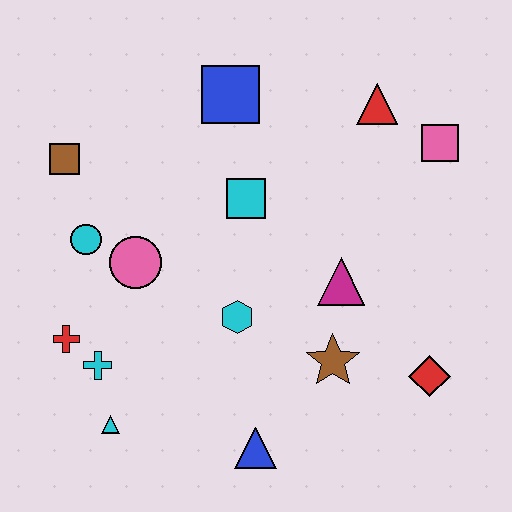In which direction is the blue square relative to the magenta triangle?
The blue square is above the magenta triangle.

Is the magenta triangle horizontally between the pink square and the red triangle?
No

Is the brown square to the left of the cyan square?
Yes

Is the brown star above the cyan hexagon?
No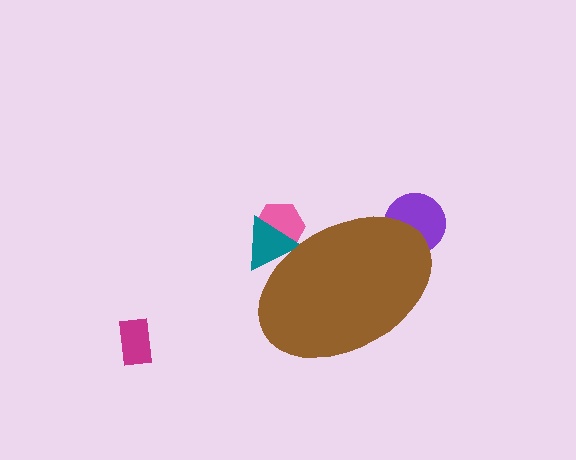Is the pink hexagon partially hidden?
Yes, the pink hexagon is partially hidden behind the brown ellipse.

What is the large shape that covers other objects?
A brown ellipse.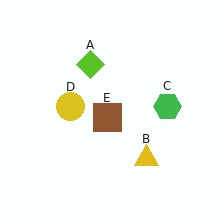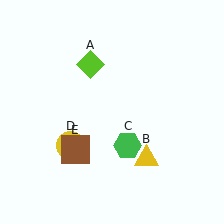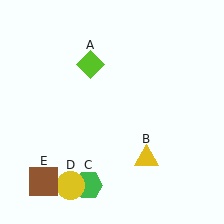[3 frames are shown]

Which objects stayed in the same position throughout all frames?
Lime diamond (object A) and yellow triangle (object B) remained stationary.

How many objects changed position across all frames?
3 objects changed position: green hexagon (object C), yellow circle (object D), brown square (object E).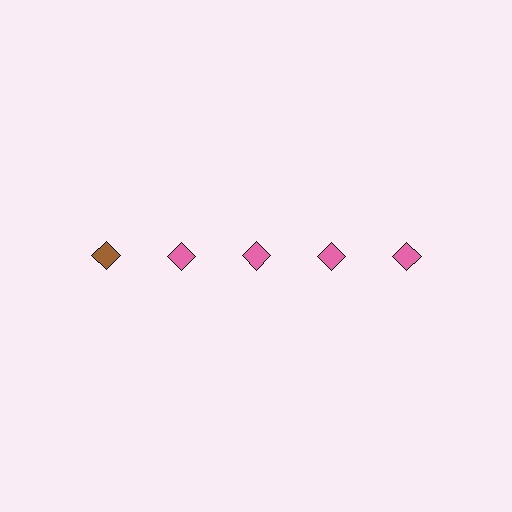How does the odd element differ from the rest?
It has a different color: brown instead of pink.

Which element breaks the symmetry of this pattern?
The brown diamond in the top row, leftmost column breaks the symmetry. All other shapes are pink diamonds.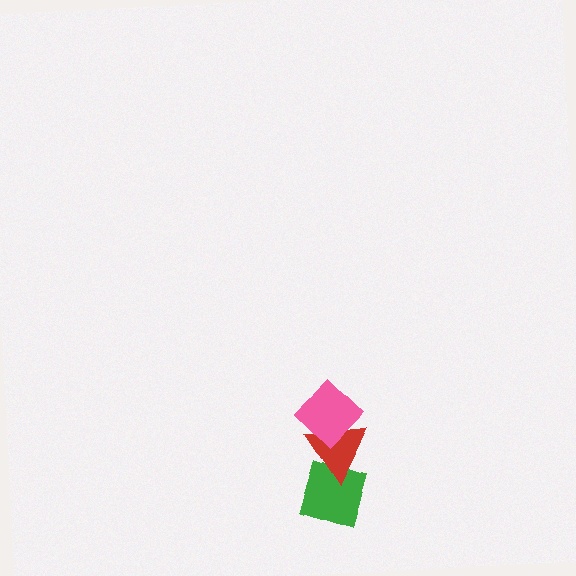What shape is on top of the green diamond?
The red triangle is on top of the green diamond.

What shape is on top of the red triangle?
The pink diamond is on top of the red triangle.